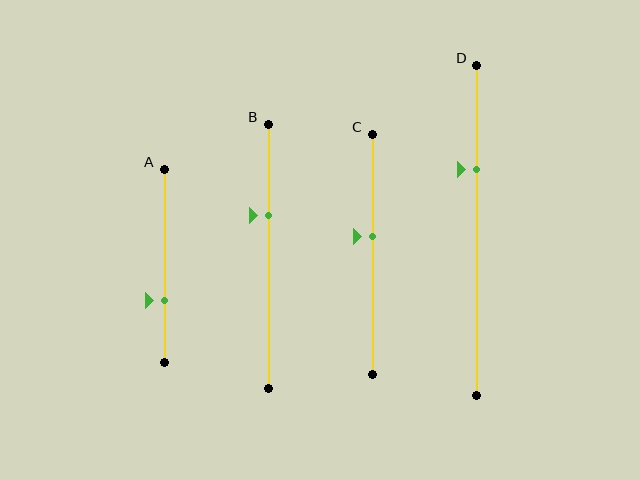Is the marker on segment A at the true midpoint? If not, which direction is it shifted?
No, the marker on segment A is shifted downward by about 18% of the segment length.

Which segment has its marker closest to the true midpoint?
Segment C has its marker closest to the true midpoint.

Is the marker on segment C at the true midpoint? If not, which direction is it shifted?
No, the marker on segment C is shifted upward by about 8% of the segment length.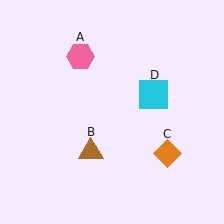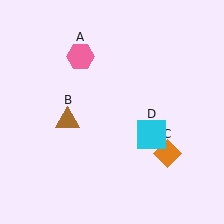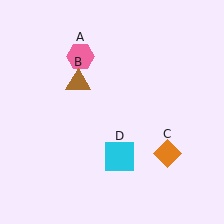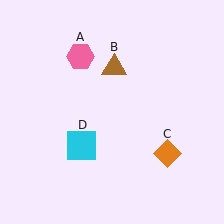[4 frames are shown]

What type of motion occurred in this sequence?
The brown triangle (object B), cyan square (object D) rotated clockwise around the center of the scene.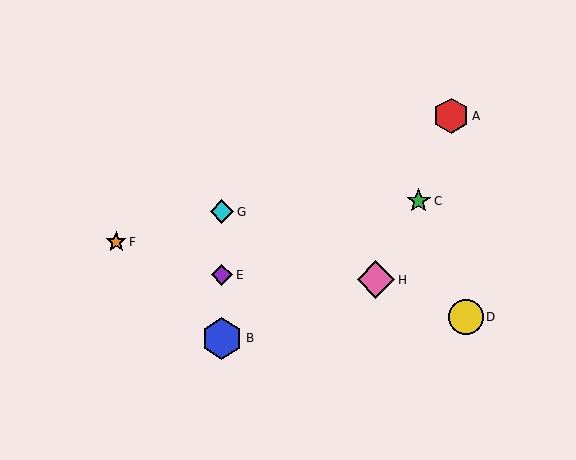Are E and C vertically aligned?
No, E is at x≈222 and C is at x≈419.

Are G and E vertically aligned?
Yes, both are at x≈222.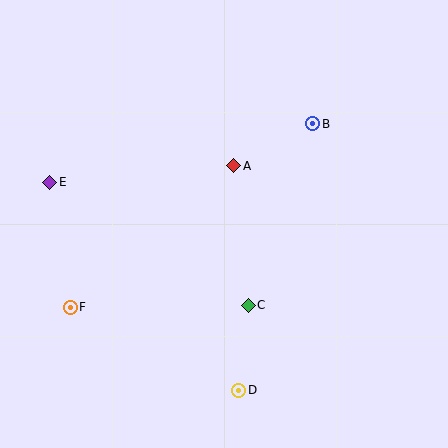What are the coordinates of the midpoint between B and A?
The midpoint between B and A is at (273, 145).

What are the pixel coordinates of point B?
Point B is at (313, 124).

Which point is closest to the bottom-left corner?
Point F is closest to the bottom-left corner.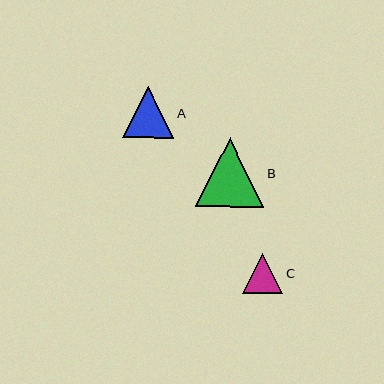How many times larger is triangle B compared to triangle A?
Triangle B is approximately 1.3 times the size of triangle A.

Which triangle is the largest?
Triangle B is the largest with a size of approximately 69 pixels.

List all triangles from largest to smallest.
From largest to smallest: B, A, C.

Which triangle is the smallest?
Triangle C is the smallest with a size of approximately 40 pixels.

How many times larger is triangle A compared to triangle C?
Triangle A is approximately 1.3 times the size of triangle C.